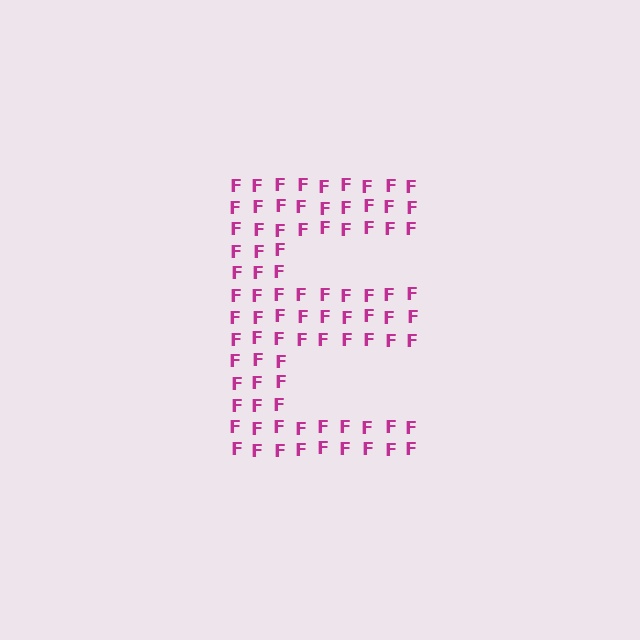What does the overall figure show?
The overall figure shows the letter E.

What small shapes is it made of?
It is made of small letter F's.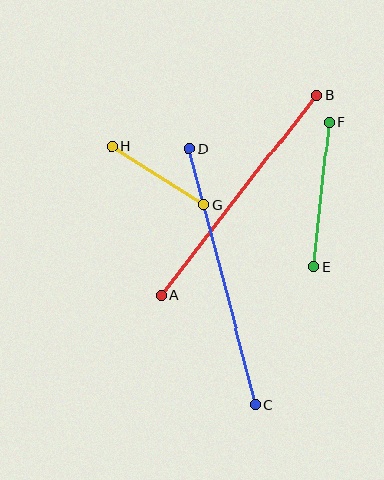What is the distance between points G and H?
The distance is approximately 109 pixels.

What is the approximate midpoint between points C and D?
The midpoint is at approximately (222, 277) pixels.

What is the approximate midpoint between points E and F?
The midpoint is at approximately (321, 194) pixels.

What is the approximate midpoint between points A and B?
The midpoint is at approximately (239, 195) pixels.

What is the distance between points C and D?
The distance is approximately 264 pixels.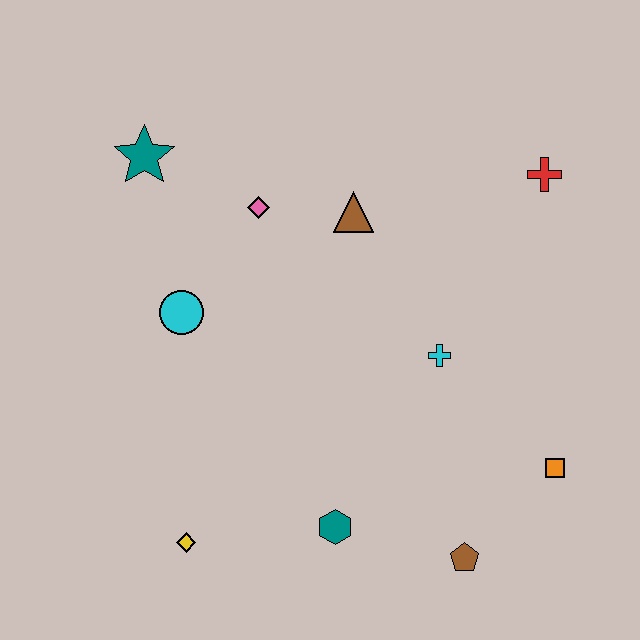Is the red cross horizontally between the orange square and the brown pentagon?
Yes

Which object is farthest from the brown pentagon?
The teal star is farthest from the brown pentagon.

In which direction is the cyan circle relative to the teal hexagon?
The cyan circle is above the teal hexagon.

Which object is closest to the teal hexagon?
The brown pentagon is closest to the teal hexagon.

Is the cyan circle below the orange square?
No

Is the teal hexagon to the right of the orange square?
No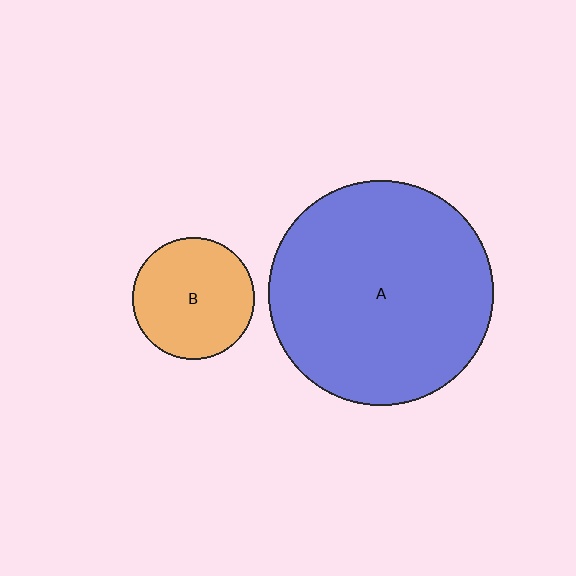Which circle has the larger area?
Circle A (blue).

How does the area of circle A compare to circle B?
Approximately 3.4 times.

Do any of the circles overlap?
No, none of the circles overlap.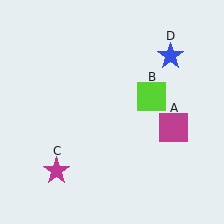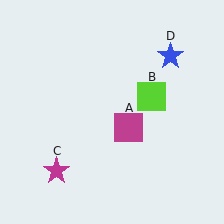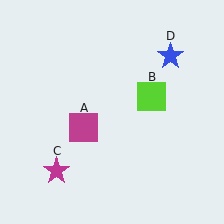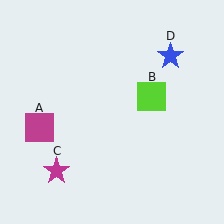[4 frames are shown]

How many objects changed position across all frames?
1 object changed position: magenta square (object A).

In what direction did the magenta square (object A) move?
The magenta square (object A) moved left.